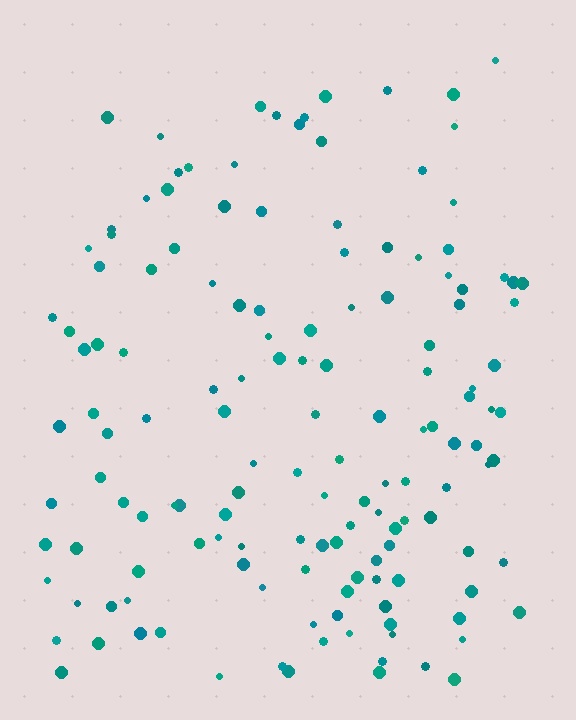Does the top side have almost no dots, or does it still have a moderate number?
Still a moderate number, just noticeably fewer than the bottom.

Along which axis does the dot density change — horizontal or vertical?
Vertical.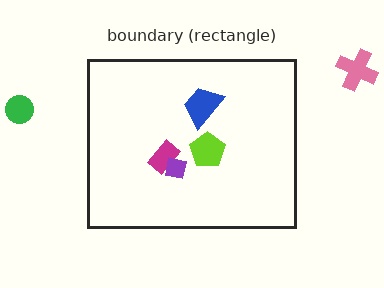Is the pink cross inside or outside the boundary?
Outside.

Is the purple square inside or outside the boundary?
Inside.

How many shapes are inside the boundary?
4 inside, 2 outside.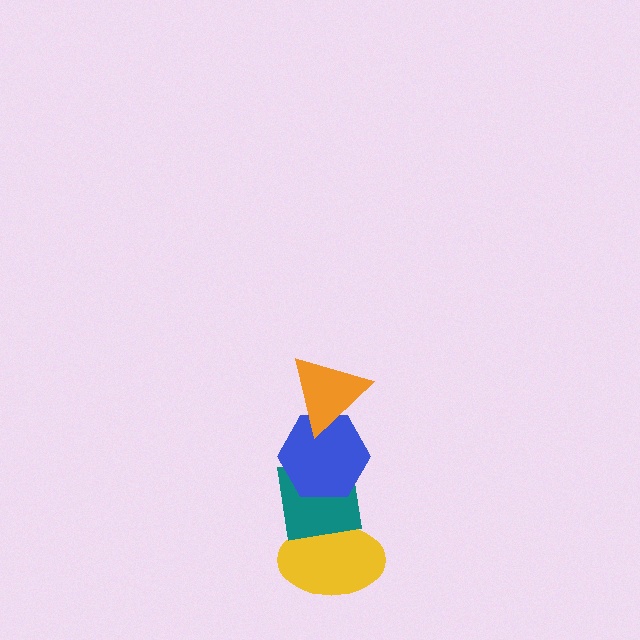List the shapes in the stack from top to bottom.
From top to bottom: the orange triangle, the blue hexagon, the teal square, the yellow ellipse.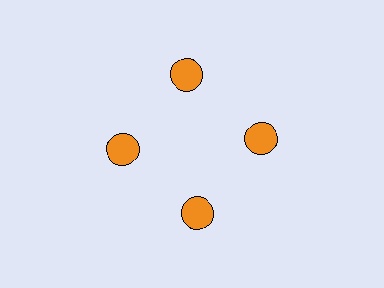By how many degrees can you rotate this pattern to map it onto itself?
The pattern maps onto itself every 90 degrees of rotation.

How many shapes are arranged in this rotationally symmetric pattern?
There are 4 shapes, arranged in 4 groups of 1.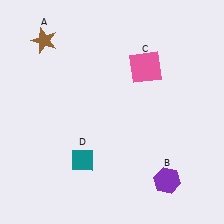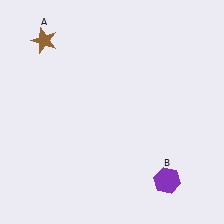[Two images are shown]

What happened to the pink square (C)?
The pink square (C) was removed in Image 2. It was in the top-right area of Image 1.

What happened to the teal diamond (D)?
The teal diamond (D) was removed in Image 2. It was in the bottom-left area of Image 1.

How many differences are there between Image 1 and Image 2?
There are 2 differences between the two images.